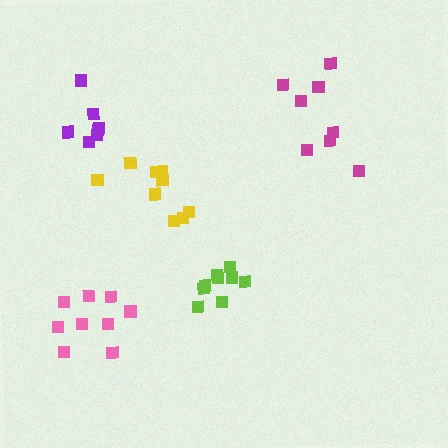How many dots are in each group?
Group 1: 9 dots, Group 2: 8 dots, Group 3: 7 dots, Group 4: 9 dots, Group 5: 9 dots (42 total).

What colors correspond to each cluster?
The clusters are colored: lime, magenta, purple, pink, yellow.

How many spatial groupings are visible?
There are 5 spatial groupings.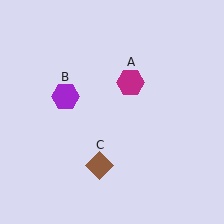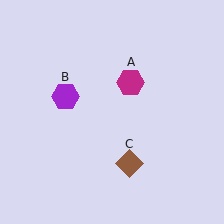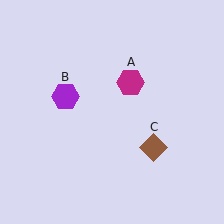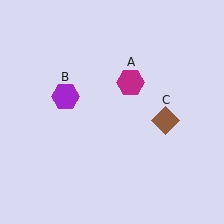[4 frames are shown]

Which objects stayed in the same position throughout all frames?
Magenta hexagon (object A) and purple hexagon (object B) remained stationary.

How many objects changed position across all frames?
1 object changed position: brown diamond (object C).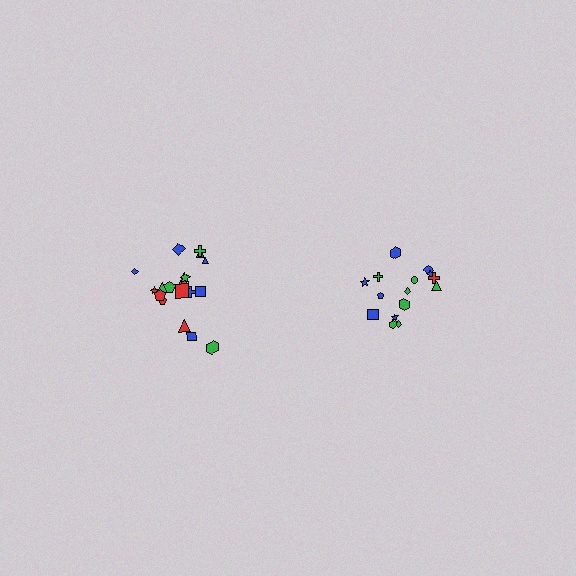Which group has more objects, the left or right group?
The left group.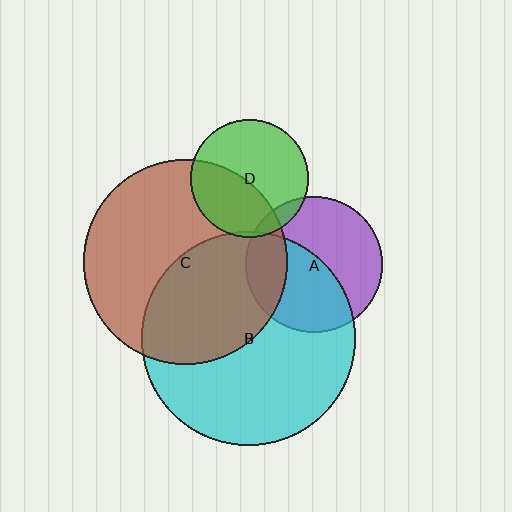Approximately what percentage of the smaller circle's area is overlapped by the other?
Approximately 10%.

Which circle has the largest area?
Circle B (cyan).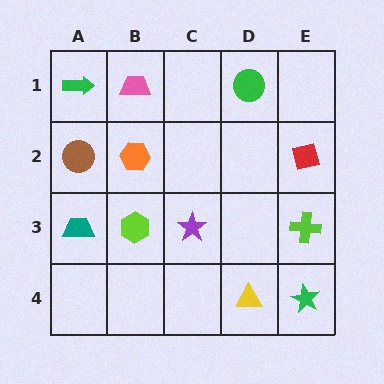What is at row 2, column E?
A red square.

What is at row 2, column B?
An orange hexagon.